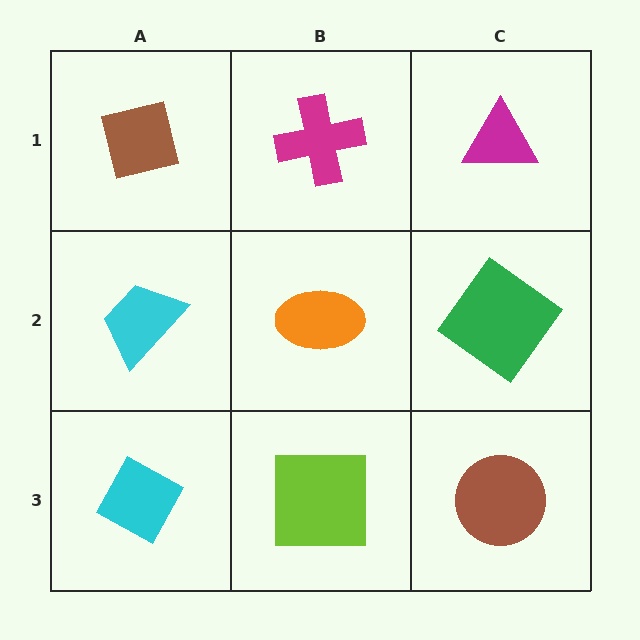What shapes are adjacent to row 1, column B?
An orange ellipse (row 2, column B), a brown square (row 1, column A), a magenta triangle (row 1, column C).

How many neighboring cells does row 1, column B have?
3.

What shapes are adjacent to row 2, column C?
A magenta triangle (row 1, column C), a brown circle (row 3, column C), an orange ellipse (row 2, column B).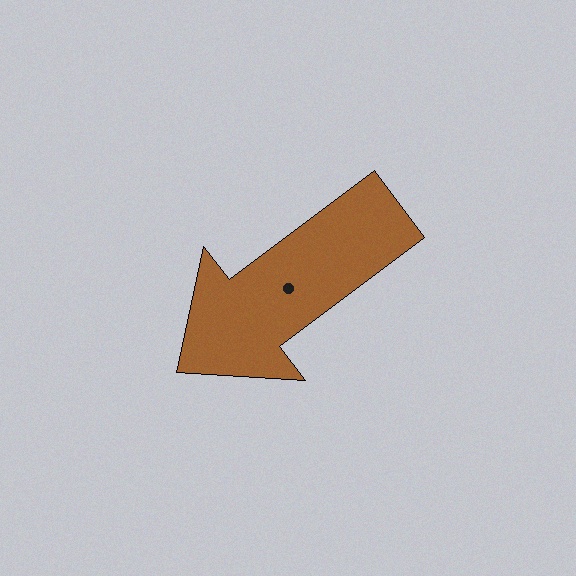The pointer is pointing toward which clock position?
Roughly 8 o'clock.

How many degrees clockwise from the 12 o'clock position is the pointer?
Approximately 233 degrees.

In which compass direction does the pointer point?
Southwest.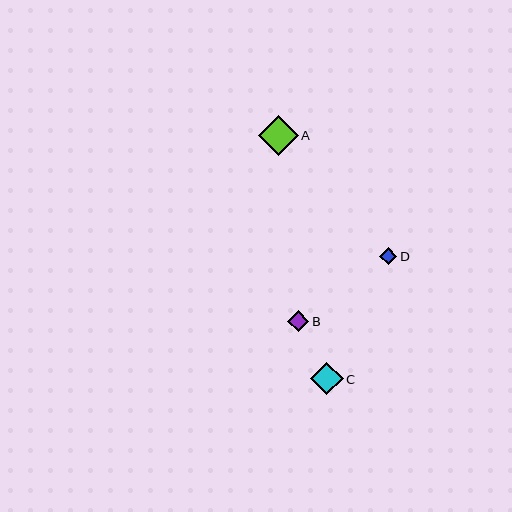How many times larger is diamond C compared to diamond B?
Diamond C is approximately 1.6 times the size of diamond B.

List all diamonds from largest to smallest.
From largest to smallest: A, C, B, D.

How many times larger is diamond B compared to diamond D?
Diamond B is approximately 1.2 times the size of diamond D.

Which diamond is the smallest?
Diamond D is the smallest with a size of approximately 17 pixels.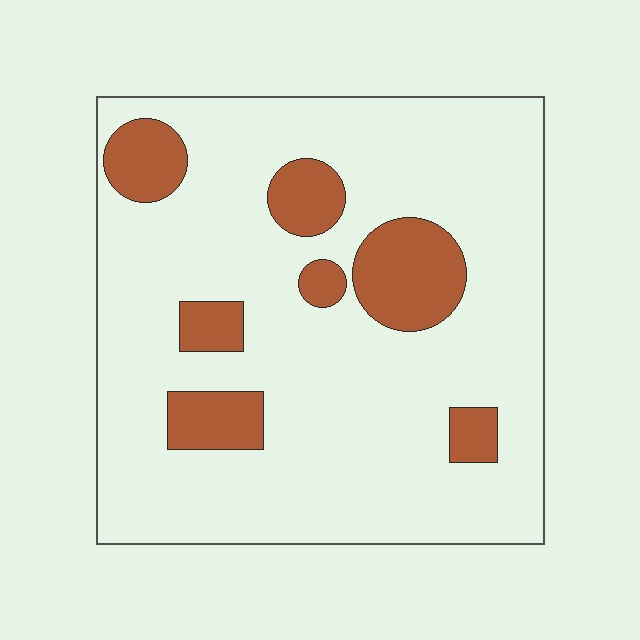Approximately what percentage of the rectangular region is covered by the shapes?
Approximately 15%.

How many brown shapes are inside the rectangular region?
7.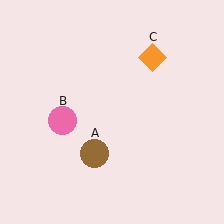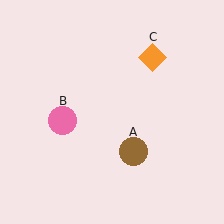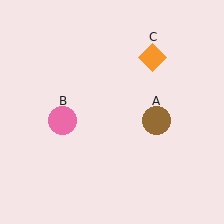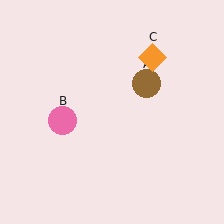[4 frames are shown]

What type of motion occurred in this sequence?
The brown circle (object A) rotated counterclockwise around the center of the scene.